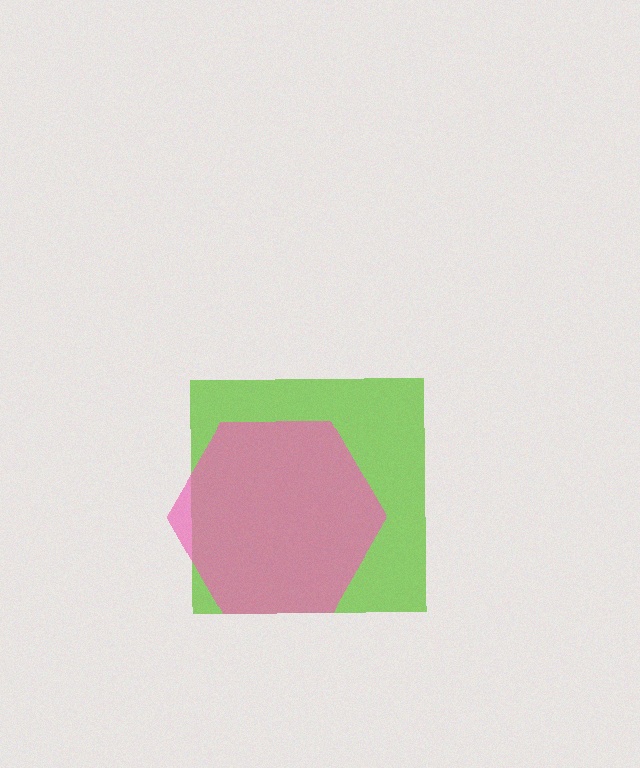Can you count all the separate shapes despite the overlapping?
Yes, there are 2 separate shapes.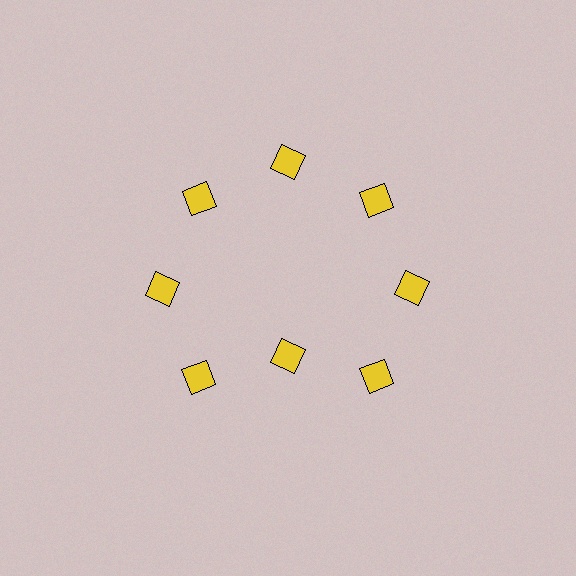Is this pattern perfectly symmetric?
No. The 8 yellow diamonds are arranged in a ring, but one element near the 6 o'clock position is pulled inward toward the center, breaking the 8-fold rotational symmetry.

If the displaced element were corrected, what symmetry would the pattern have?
It would have 8-fold rotational symmetry — the pattern would map onto itself every 45 degrees.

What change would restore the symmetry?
The symmetry would be restored by moving it outward, back onto the ring so that all 8 diamonds sit at equal angles and equal distance from the center.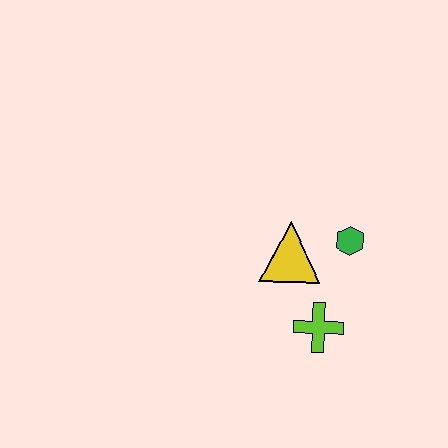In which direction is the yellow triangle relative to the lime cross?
The yellow triangle is above the lime cross.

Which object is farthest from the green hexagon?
The lime cross is farthest from the green hexagon.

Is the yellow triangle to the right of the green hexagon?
No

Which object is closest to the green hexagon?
The yellow triangle is closest to the green hexagon.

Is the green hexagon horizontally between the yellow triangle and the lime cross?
No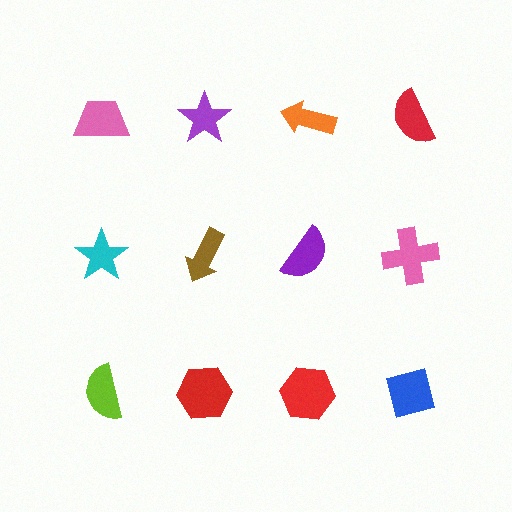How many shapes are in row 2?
4 shapes.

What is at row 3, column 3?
A red hexagon.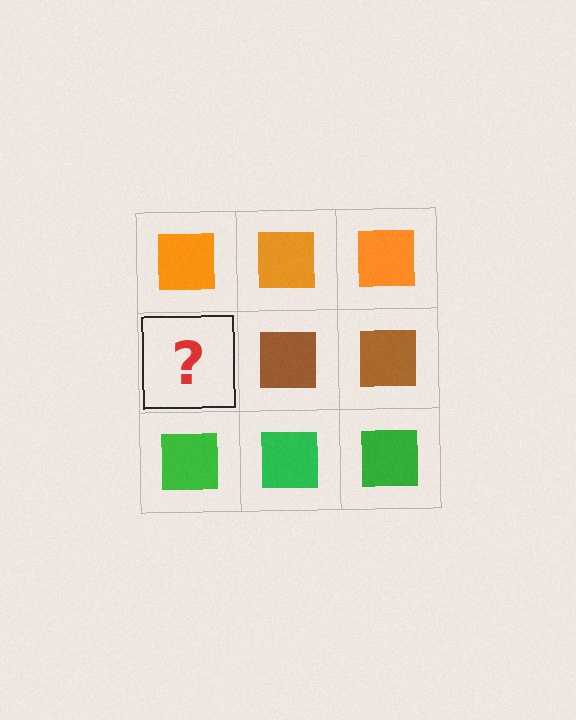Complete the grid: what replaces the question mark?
The question mark should be replaced with a brown square.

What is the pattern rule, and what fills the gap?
The rule is that each row has a consistent color. The gap should be filled with a brown square.